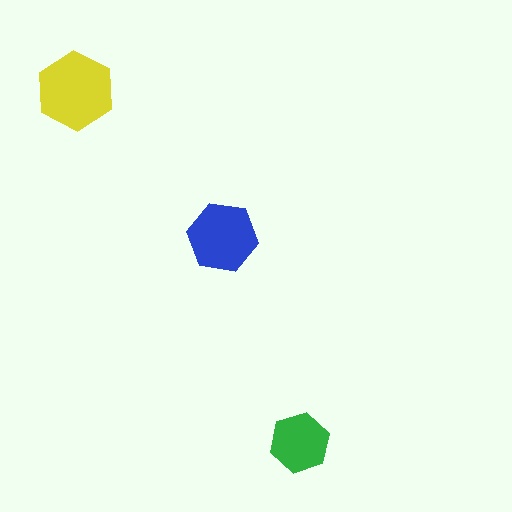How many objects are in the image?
There are 3 objects in the image.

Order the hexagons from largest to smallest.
the yellow one, the blue one, the green one.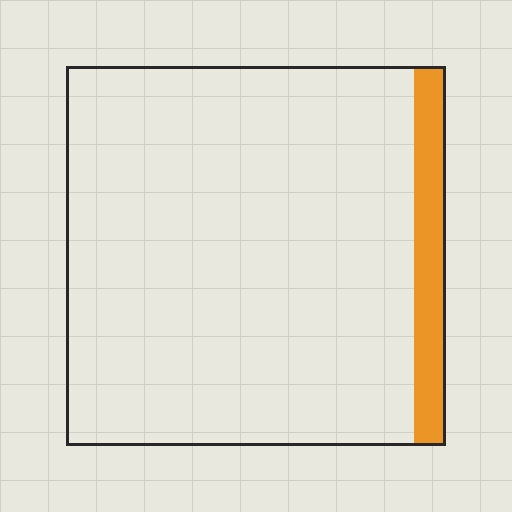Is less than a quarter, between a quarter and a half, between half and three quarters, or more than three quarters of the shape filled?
Less than a quarter.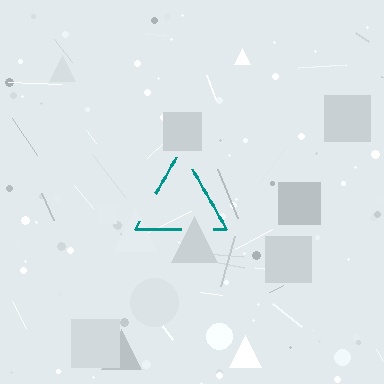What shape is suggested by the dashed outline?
The dashed outline suggests a triangle.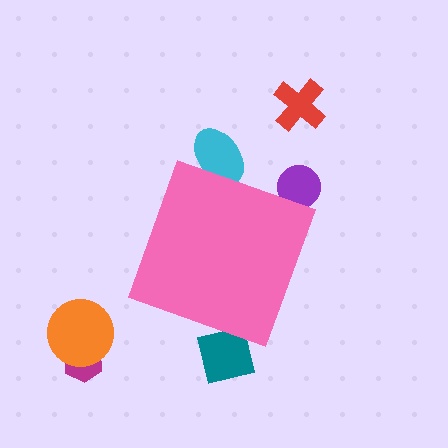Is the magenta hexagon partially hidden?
No, the magenta hexagon is fully visible.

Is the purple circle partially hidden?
Yes, the purple circle is partially hidden behind the pink diamond.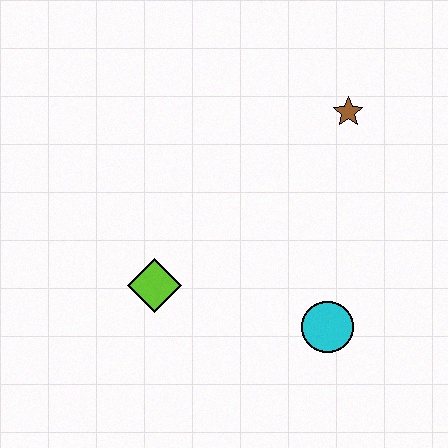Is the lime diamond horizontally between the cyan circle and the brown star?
No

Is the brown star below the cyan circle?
No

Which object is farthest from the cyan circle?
The brown star is farthest from the cyan circle.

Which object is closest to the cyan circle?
The lime diamond is closest to the cyan circle.